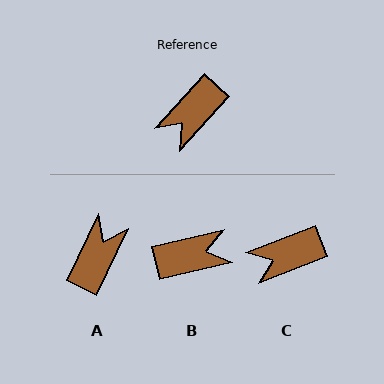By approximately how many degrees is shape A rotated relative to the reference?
Approximately 164 degrees clockwise.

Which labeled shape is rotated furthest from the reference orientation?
A, about 164 degrees away.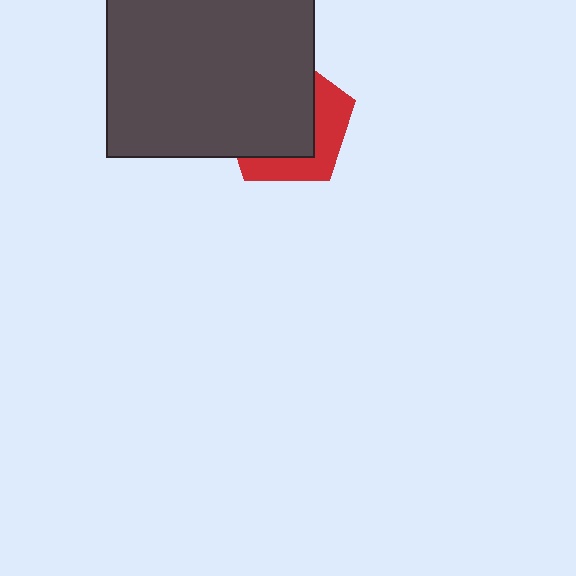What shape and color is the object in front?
The object in front is a dark gray square.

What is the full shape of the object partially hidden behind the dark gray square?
The partially hidden object is a red pentagon.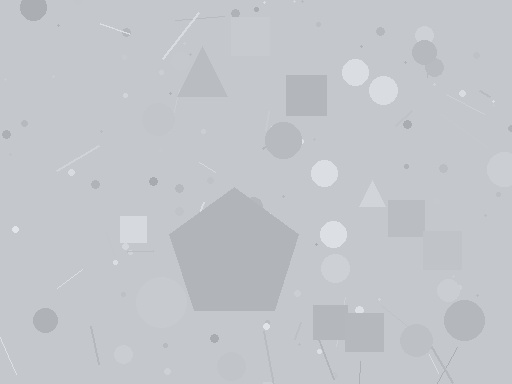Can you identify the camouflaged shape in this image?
The camouflaged shape is a pentagon.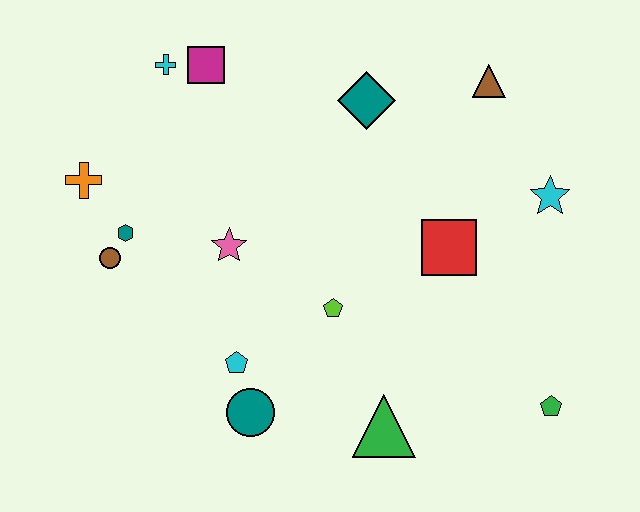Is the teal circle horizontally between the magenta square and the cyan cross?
No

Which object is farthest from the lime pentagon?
The cyan cross is farthest from the lime pentagon.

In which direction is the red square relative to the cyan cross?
The red square is to the right of the cyan cross.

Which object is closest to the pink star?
The teal hexagon is closest to the pink star.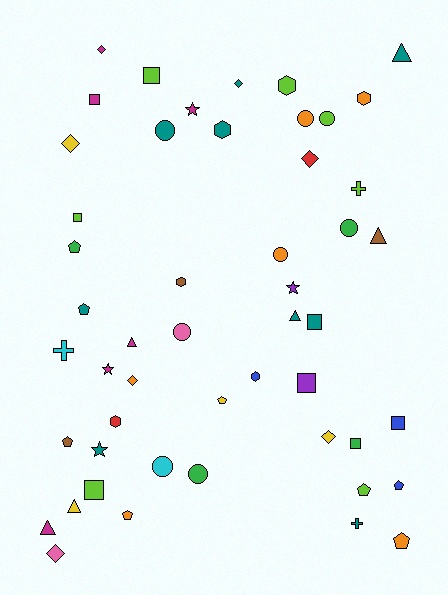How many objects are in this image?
There are 50 objects.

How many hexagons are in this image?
There are 6 hexagons.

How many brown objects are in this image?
There are 3 brown objects.